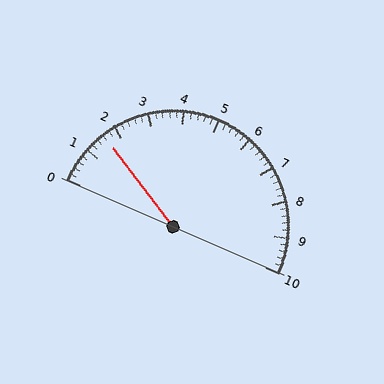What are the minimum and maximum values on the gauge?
The gauge ranges from 0 to 10.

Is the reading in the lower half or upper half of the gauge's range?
The reading is in the lower half of the range (0 to 10).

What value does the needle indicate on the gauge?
The needle indicates approximately 1.6.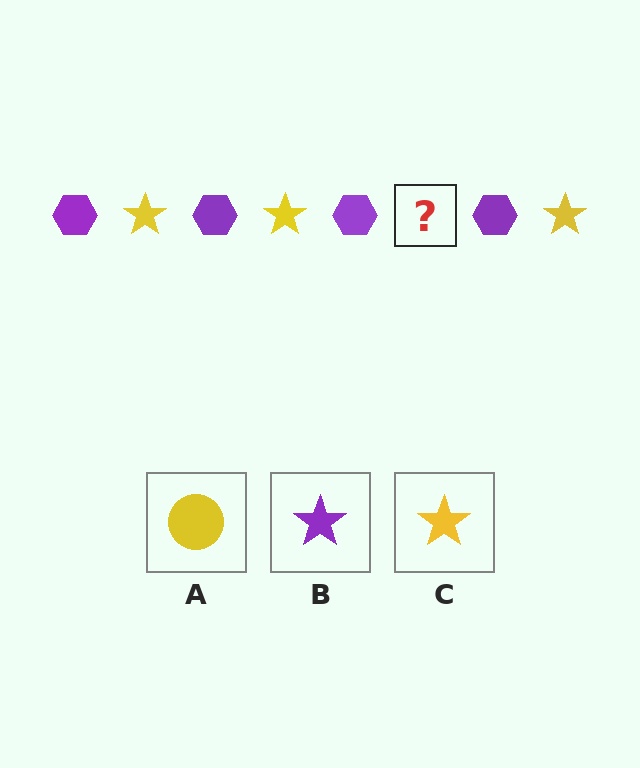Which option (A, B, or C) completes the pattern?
C.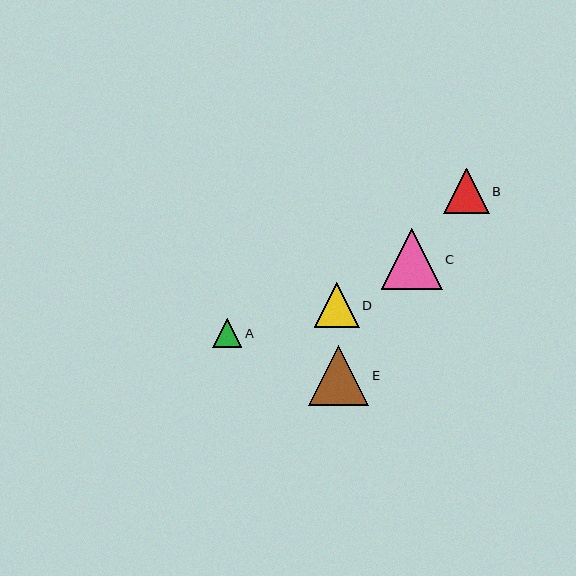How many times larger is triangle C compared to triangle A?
Triangle C is approximately 2.1 times the size of triangle A.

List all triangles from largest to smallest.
From largest to smallest: C, E, B, D, A.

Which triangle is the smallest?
Triangle A is the smallest with a size of approximately 29 pixels.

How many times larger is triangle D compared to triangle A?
Triangle D is approximately 1.6 times the size of triangle A.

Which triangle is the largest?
Triangle C is the largest with a size of approximately 61 pixels.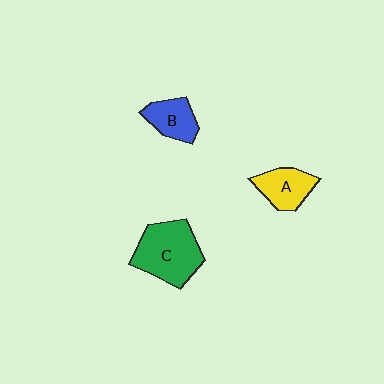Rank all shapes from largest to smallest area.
From largest to smallest: C (green), A (yellow), B (blue).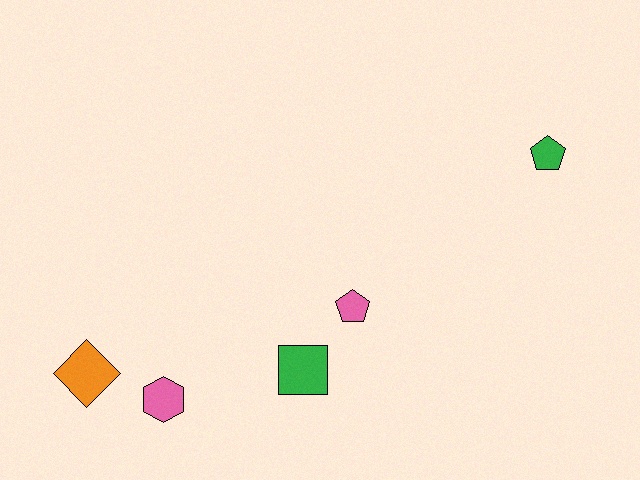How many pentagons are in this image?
There are 2 pentagons.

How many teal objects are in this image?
There are no teal objects.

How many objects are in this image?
There are 5 objects.